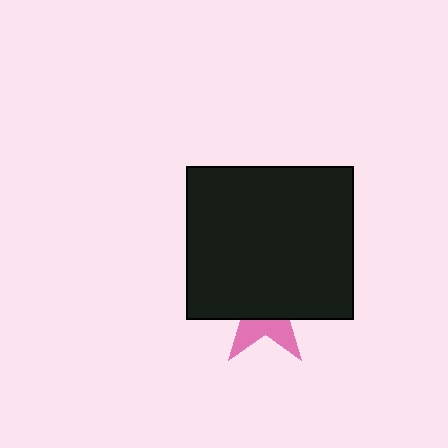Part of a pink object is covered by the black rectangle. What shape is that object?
It is a star.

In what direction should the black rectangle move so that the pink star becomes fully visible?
The black rectangle should move up. That is the shortest direction to clear the overlap and leave the pink star fully visible.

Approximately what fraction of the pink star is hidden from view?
Roughly 66% of the pink star is hidden behind the black rectangle.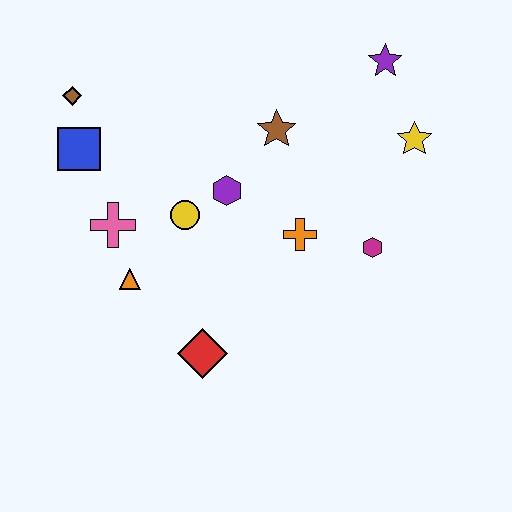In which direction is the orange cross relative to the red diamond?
The orange cross is above the red diamond.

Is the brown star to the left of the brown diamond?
No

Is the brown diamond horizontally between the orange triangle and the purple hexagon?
No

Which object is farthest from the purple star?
The red diamond is farthest from the purple star.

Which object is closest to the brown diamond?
The blue square is closest to the brown diamond.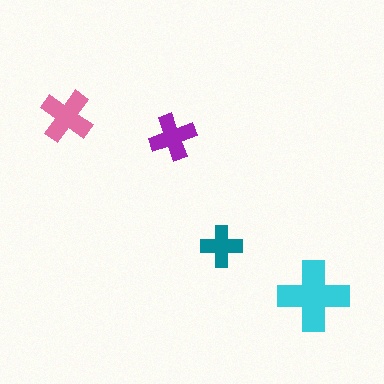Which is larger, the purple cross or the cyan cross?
The cyan one.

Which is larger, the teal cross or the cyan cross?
The cyan one.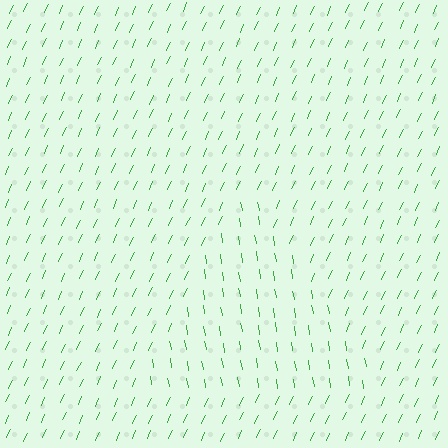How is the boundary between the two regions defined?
The boundary is defined purely by a change in line orientation (approximately 34 degrees difference). All lines are the same color and thickness.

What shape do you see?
I see a triangle.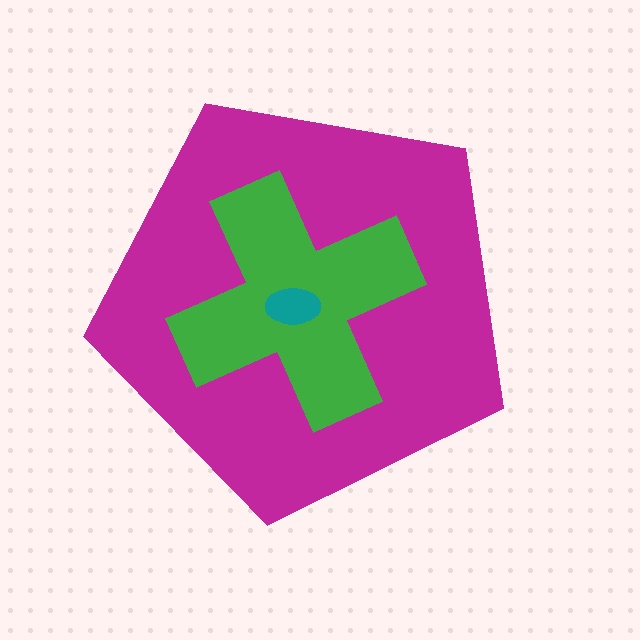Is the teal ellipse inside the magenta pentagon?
Yes.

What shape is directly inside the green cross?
The teal ellipse.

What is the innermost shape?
The teal ellipse.